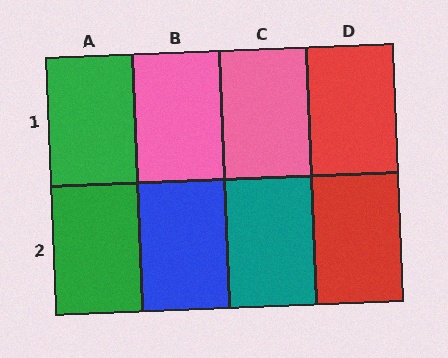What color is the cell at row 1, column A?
Green.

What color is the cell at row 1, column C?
Pink.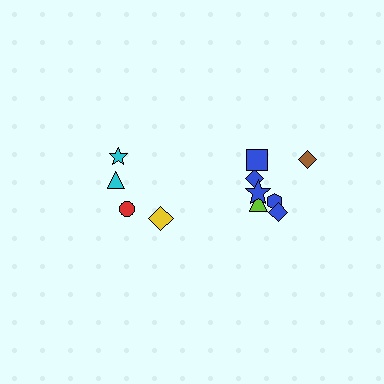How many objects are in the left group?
There are 4 objects.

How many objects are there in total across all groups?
There are 11 objects.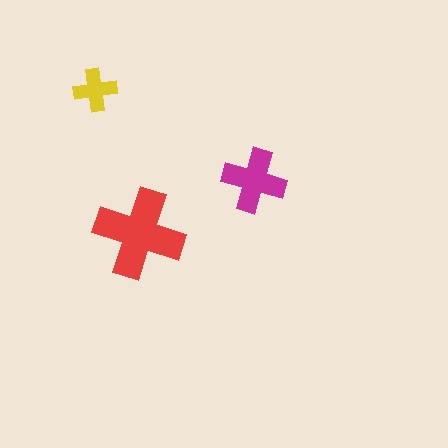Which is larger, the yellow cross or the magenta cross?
The magenta one.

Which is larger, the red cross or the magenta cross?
The red one.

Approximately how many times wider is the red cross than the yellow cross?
About 2 times wider.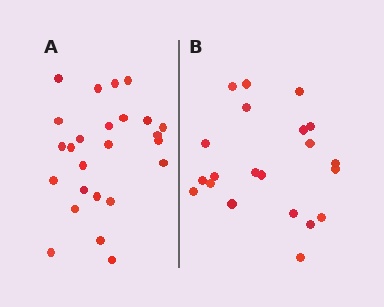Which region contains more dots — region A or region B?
Region A (the left region) has more dots.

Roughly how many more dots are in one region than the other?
Region A has about 4 more dots than region B.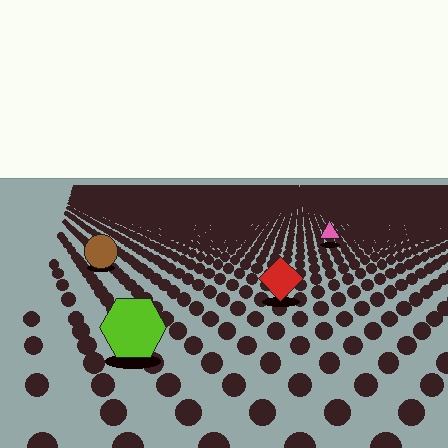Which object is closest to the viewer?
The lime hexagon is closest. The texture marks near it are larger and more spread out.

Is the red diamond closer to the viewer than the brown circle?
Yes. The red diamond is closer — you can tell from the texture gradient: the ground texture is coarser near it.